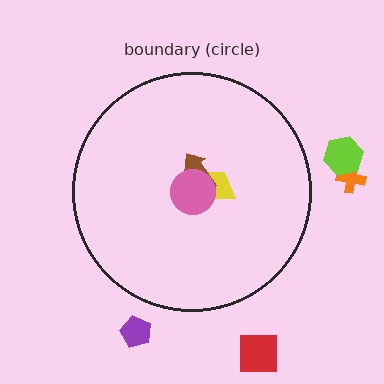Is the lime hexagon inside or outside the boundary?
Outside.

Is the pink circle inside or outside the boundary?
Inside.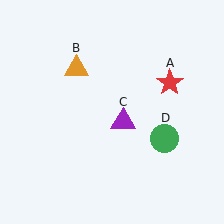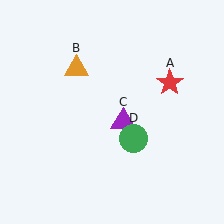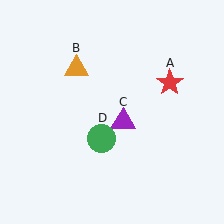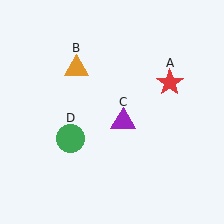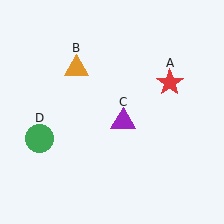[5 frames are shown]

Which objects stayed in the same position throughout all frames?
Red star (object A) and orange triangle (object B) and purple triangle (object C) remained stationary.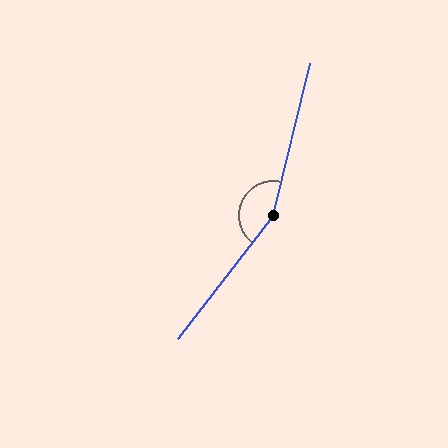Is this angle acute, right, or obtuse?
It is obtuse.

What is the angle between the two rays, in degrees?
Approximately 156 degrees.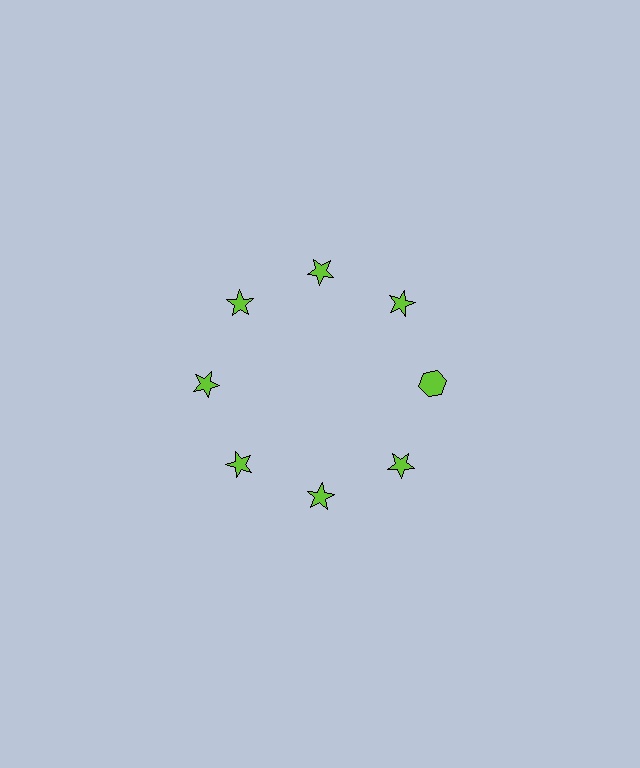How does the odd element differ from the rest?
It has a different shape: hexagon instead of star.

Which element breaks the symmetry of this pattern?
The lime hexagon at roughly the 3 o'clock position breaks the symmetry. All other shapes are lime stars.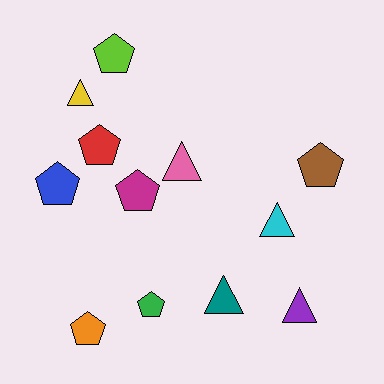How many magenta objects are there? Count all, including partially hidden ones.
There is 1 magenta object.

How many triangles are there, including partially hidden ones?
There are 5 triangles.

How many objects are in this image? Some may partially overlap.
There are 12 objects.